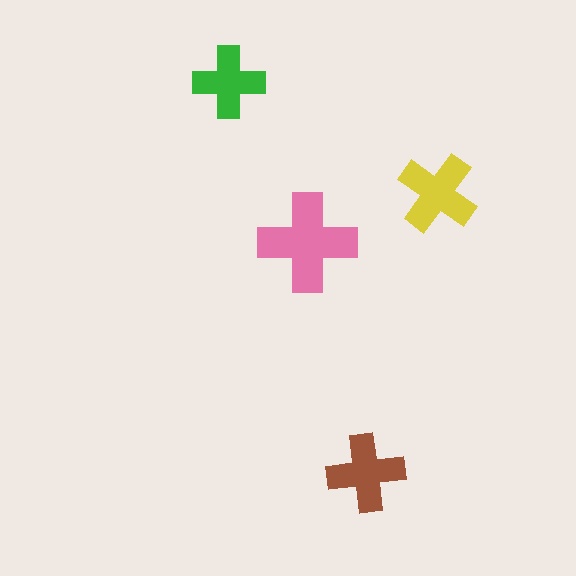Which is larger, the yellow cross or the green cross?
The yellow one.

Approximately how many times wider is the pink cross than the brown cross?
About 1.5 times wider.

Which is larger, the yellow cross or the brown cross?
The yellow one.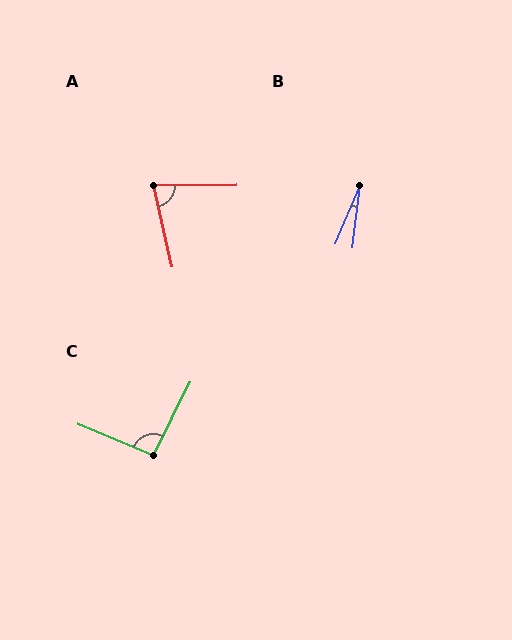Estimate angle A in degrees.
Approximately 77 degrees.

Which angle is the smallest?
B, at approximately 16 degrees.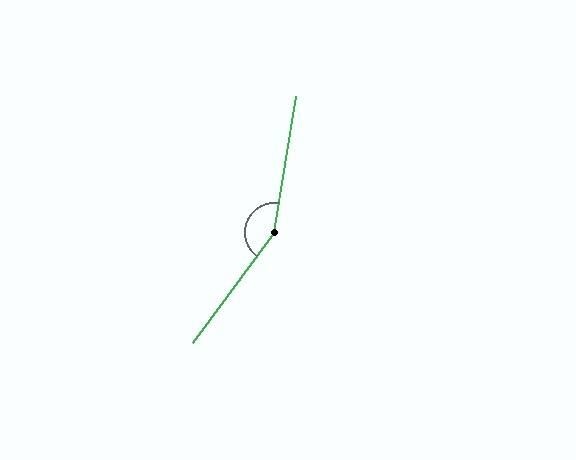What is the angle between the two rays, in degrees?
Approximately 153 degrees.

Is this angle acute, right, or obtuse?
It is obtuse.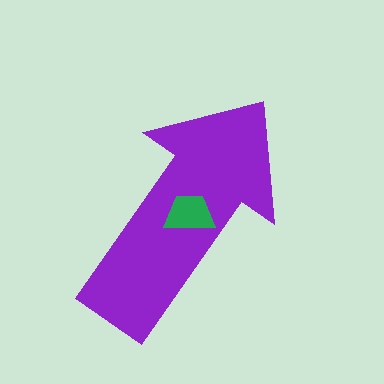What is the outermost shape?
The purple arrow.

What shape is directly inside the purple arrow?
The green trapezoid.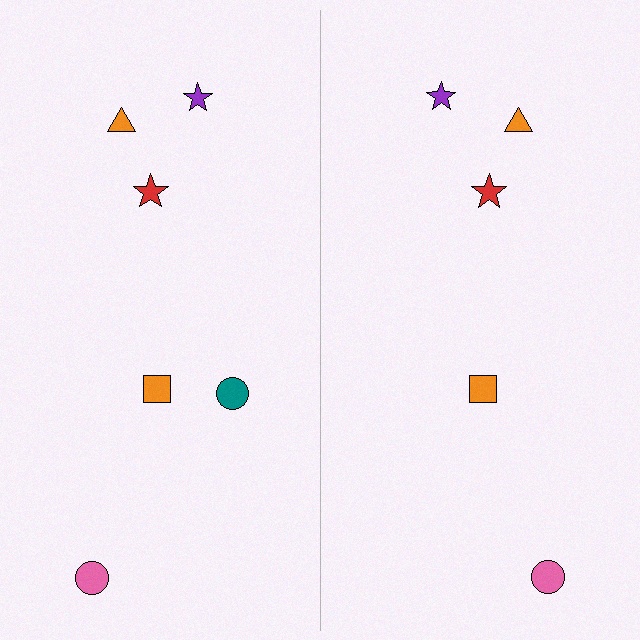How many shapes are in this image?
There are 11 shapes in this image.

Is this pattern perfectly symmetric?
No, the pattern is not perfectly symmetric. A teal circle is missing from the right side.